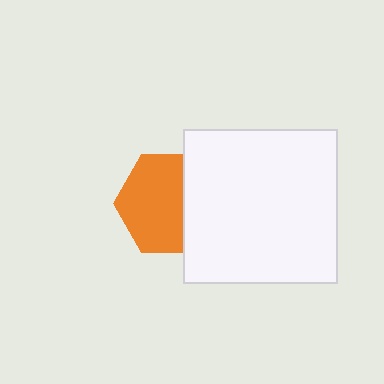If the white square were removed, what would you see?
You would see the complete orange hexagon.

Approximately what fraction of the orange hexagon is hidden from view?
Roughly 34% of the orange hexagon is hidden behind the white square.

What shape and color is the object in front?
The object in front is a white square.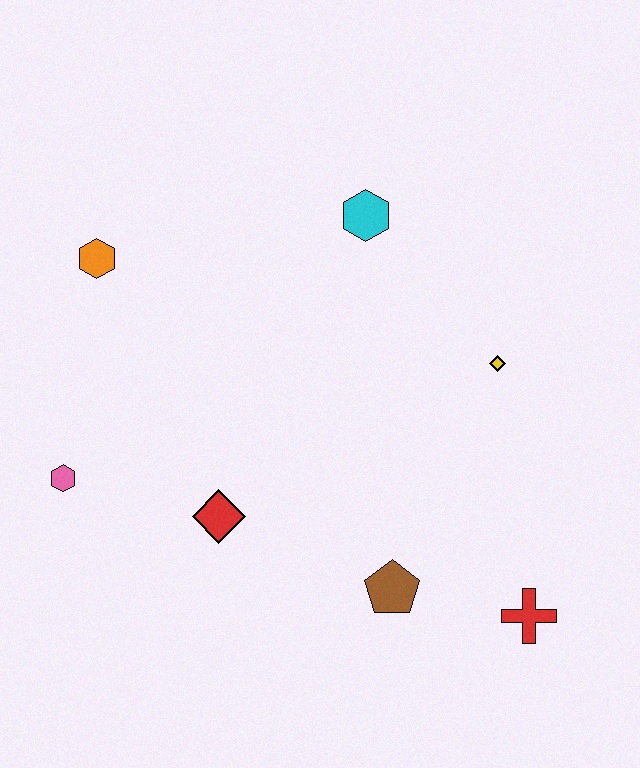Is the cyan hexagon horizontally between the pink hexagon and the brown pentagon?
Yes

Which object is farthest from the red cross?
The orange hexagon is farthest from the red cross.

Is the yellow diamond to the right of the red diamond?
Yes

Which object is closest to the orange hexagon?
The pink hexagon is closest to the orange hexagon.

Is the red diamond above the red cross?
Yes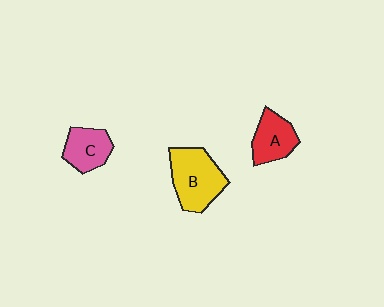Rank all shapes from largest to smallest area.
From largest to smallest: B (yellow), A (red), C (pink).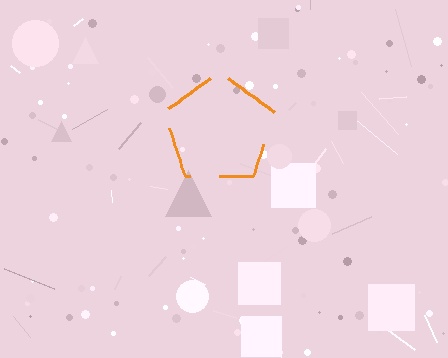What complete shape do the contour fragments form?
The contour fragments form a pentagon.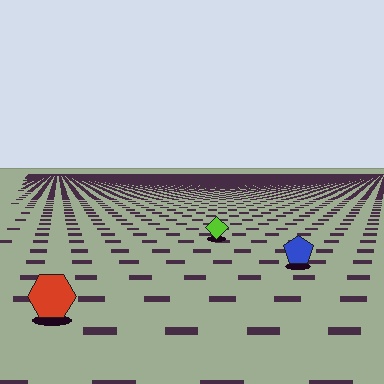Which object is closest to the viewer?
The red hexagon is closest. The texture marks near it are larger and more spread out.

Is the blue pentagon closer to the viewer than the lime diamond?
Yes. The blue pentagon is closer — you can tell from the texture gradient: the ground texture is coarser near it.